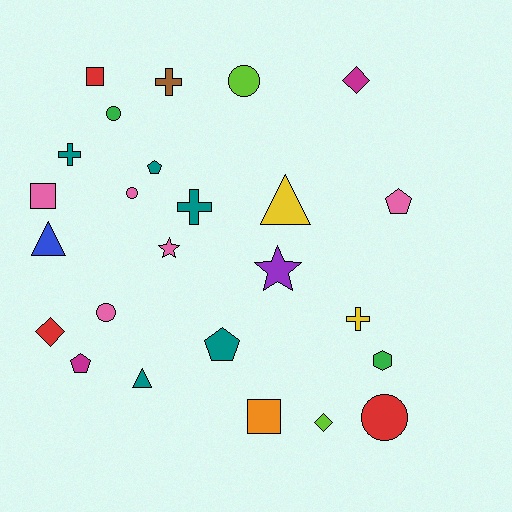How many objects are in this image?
There are 25 objects.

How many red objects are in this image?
There are 3 red objects.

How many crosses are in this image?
There are 4 crosses.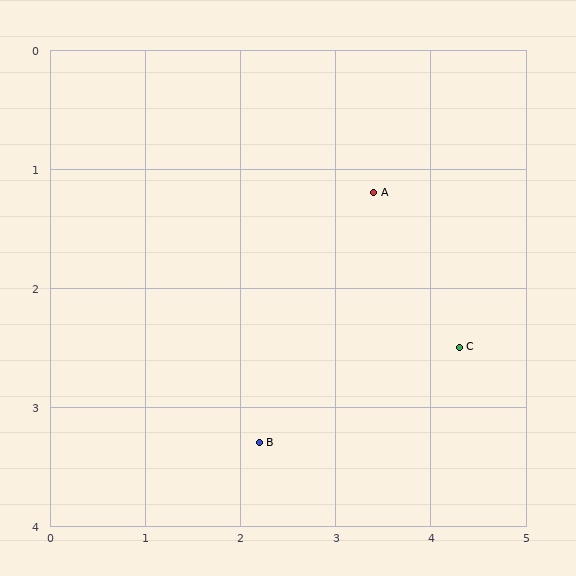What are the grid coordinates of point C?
Point C is at approximately (4.3, 2.5).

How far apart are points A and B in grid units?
Points A and B are about 2.4 grid units apart.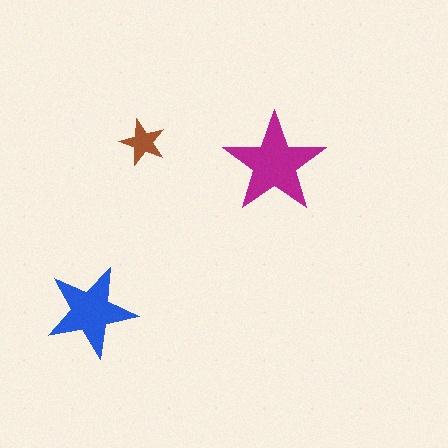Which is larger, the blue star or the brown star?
The blue one.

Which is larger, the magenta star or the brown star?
The magenta one.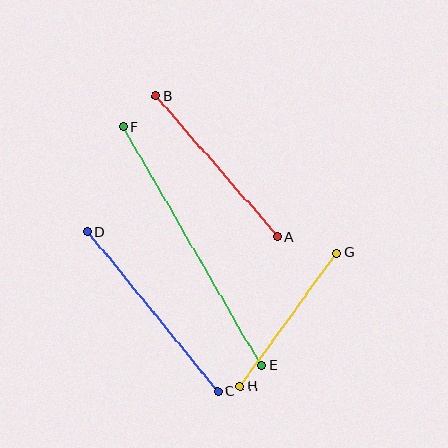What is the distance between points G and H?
The distance is approximately 164 pixels.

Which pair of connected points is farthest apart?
Points E and F are farthest apart.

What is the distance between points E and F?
The distance is approximately 276 pixels.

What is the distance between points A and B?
The distance is approximately 186 pixels.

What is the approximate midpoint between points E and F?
The midpoint is at approximately (193, 246) pixels.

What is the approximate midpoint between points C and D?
The midpoint is at approximately (153, 312) pixels.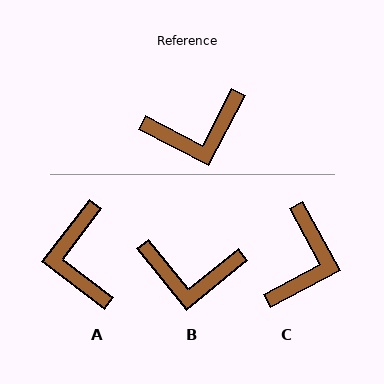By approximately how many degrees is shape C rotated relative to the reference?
Approximately 56 degrees counter-clockwise.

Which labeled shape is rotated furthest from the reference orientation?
A, about 100 degrees away.